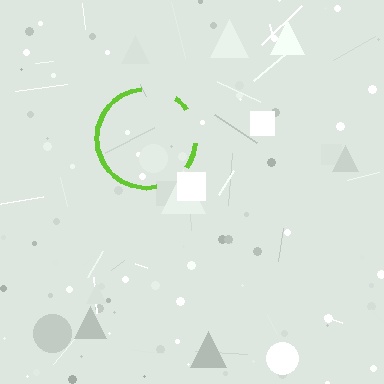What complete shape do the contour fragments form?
The contour fragments form a circle.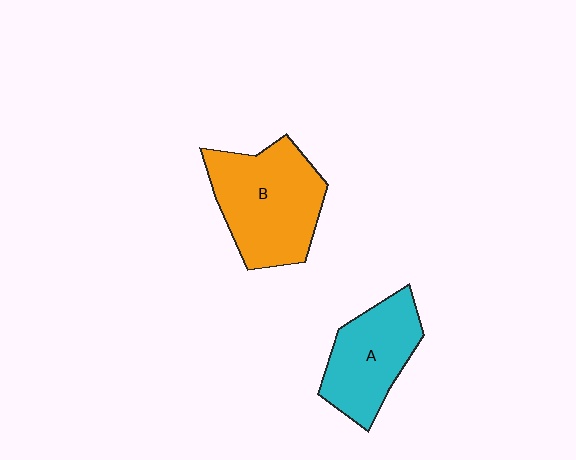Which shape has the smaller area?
Shape A (cyan).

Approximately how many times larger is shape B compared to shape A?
Approximately 1.3 times.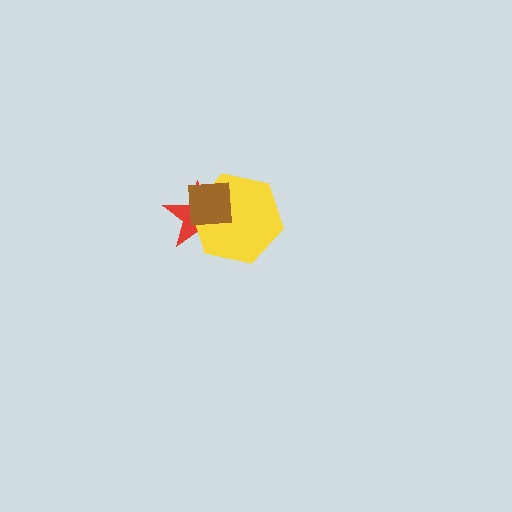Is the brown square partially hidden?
No, no other shape covers it.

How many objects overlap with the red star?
2 objects overlap with the red star.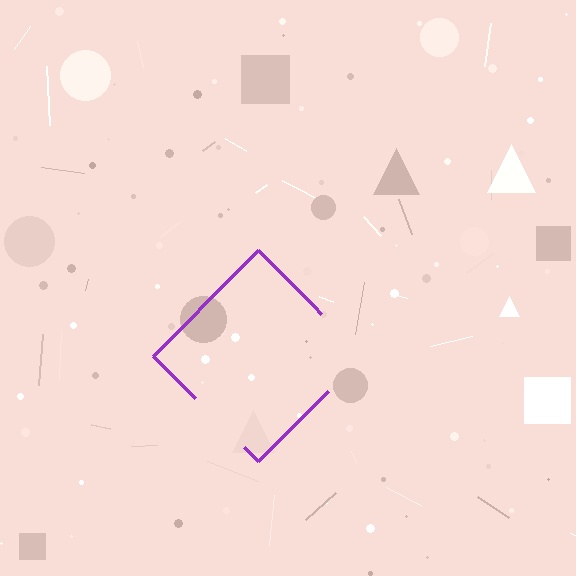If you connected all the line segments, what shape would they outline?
They would outline a diamond.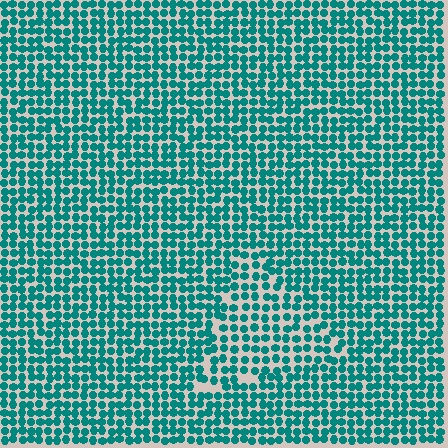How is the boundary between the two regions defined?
The boundary is defined by a change in element density (approximately 1.4x ratio). All elements are the same color, size, and shape.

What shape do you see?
I see a triangle.